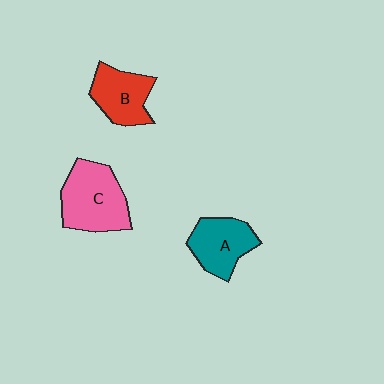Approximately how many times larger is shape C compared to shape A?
Approximately 1.3 times.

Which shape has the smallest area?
Shape B (red).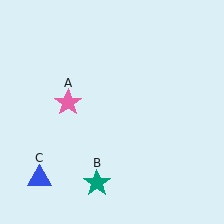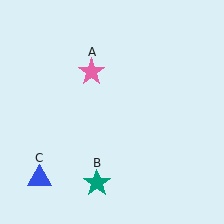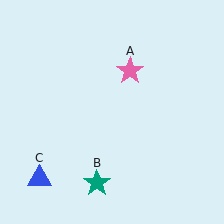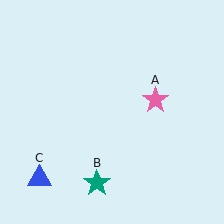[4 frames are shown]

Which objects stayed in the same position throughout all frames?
Teal star (object B) and blue triangle (object C) remained stationary.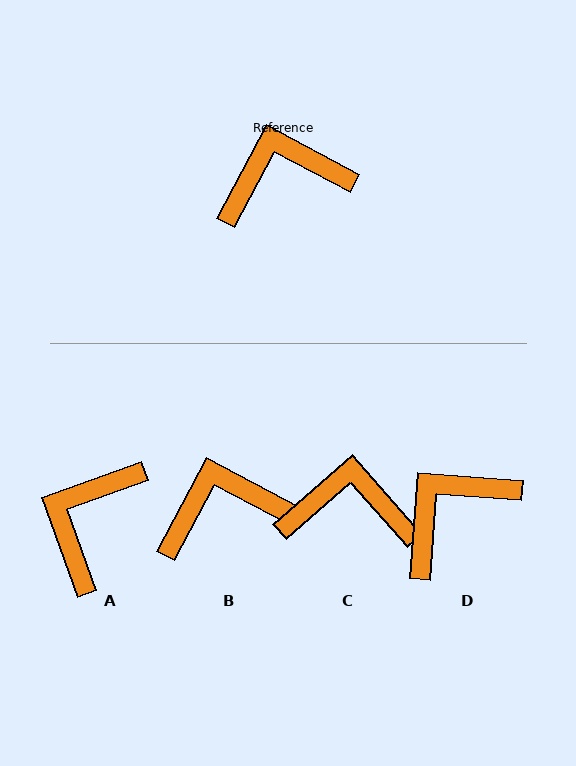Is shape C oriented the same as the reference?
No, it is off by about 21 degrees.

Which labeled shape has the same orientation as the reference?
B.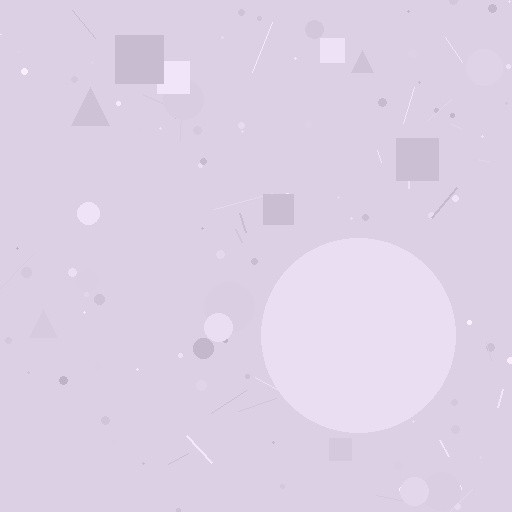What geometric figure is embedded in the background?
A circle is embedded in the background.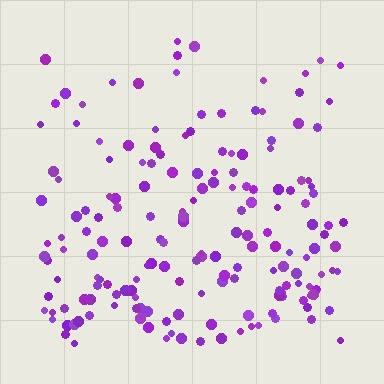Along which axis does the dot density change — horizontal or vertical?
Vertical.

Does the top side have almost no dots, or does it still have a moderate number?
Still a moderate number, just noticeably fewer than the bottom.